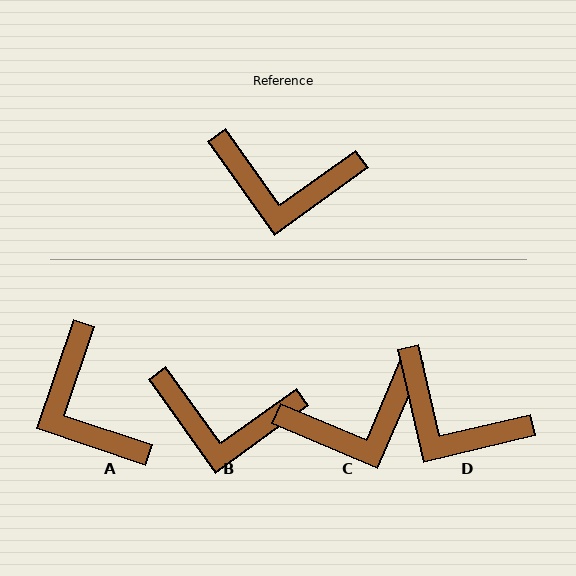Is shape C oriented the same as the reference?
No, it is off by about 31 degrees.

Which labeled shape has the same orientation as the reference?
B.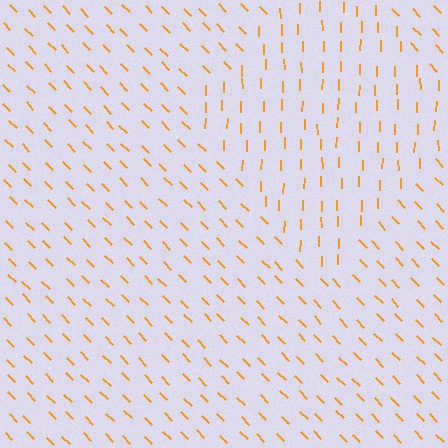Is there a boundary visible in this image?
Yes, there is a texture boundary formed by a change in line orientation.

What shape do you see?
I see a diamond.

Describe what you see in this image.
The image is filled with small orange line segments. A diamond region in the image has lines oriented differently from the surrounding lines, creating a visible texture boundary.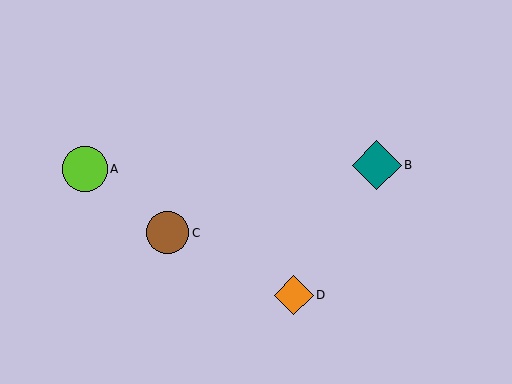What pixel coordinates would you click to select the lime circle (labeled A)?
Click at (85, 169) to select the lime circle A.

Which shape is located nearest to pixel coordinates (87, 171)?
The lime circle (labeled A) at (85, 169) is nearest to that location.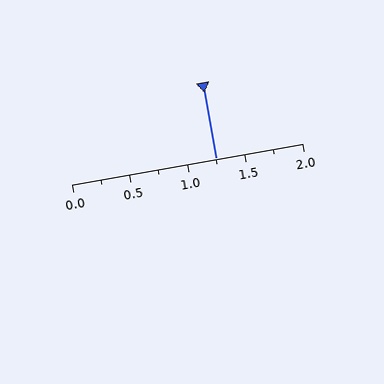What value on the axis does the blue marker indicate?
The marker indicates approximately 1.25.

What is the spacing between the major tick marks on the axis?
The major ticks are spaced 0.5 apart.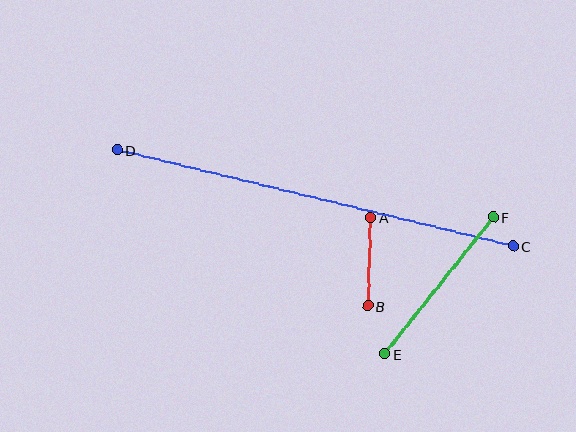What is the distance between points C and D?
The distance is approximately 407 pixels.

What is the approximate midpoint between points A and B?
The midpoint is at approximately (369, 262) pixels.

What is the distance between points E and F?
The distance is approximately 174 pixels.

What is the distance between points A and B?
The distance is approximately 88 pixels.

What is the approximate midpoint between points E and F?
The midpoint is at approximately (439, 285) pixels.